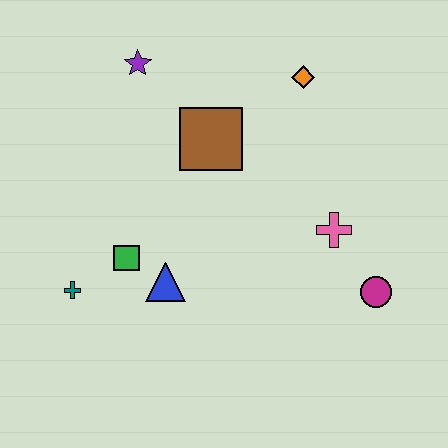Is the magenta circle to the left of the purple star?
No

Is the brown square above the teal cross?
Yes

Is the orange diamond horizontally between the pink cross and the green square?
Yes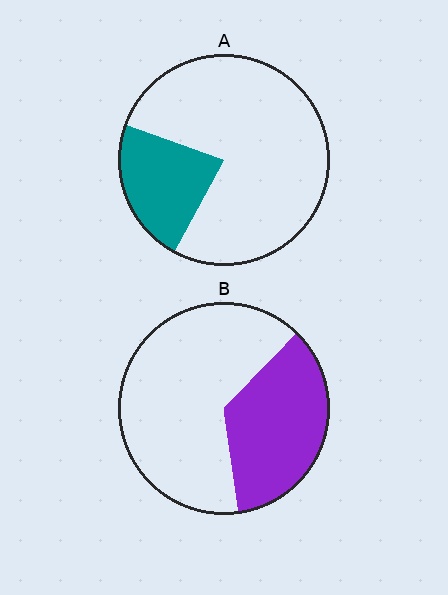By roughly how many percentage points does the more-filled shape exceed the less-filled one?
By roughly 15 percentage points (B over A).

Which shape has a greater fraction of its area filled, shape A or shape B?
Shape B.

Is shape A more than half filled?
No.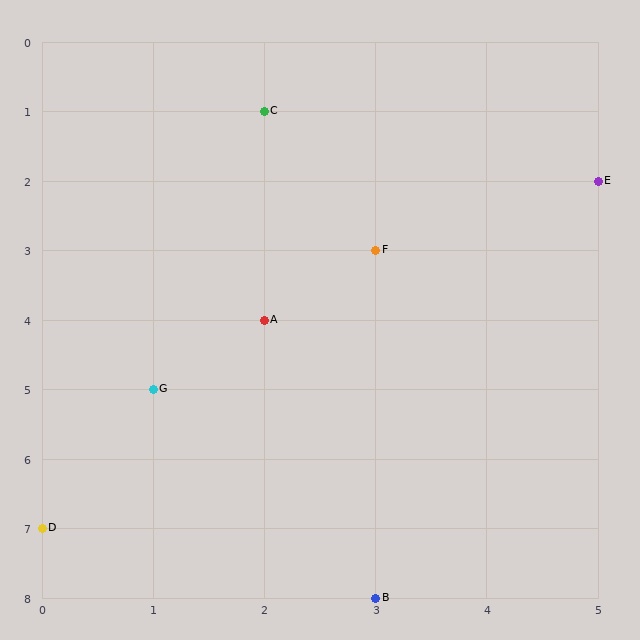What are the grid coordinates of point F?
Point F is at grid coordinates (3, 3).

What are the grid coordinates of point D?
Point D is at grid coordinates (0, 7).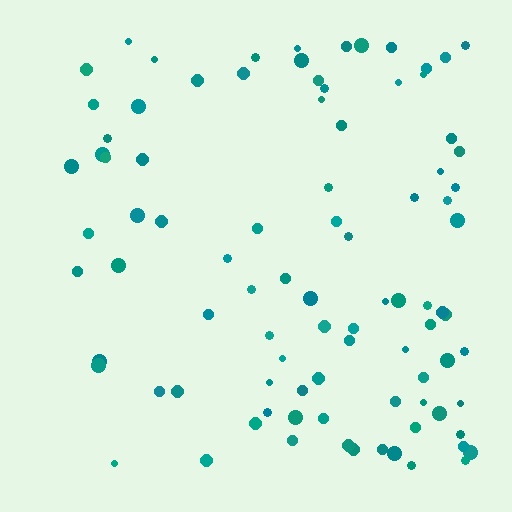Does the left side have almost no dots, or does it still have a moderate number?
Still a moderate number, just noticeably fewer than the right.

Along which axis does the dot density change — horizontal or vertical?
Horizontal.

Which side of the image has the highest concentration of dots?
The right.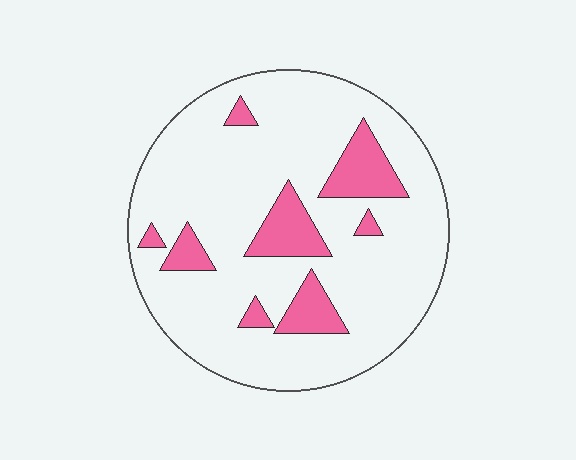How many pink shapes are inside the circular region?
8.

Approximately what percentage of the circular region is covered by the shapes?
Approximately 15%.